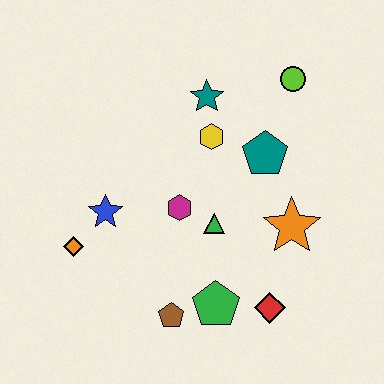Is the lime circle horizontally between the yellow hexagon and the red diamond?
No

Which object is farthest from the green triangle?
The lime circle is farthest from the green triangle.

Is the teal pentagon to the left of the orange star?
Yes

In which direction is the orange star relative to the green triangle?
The orange star is to the right of the green triangle.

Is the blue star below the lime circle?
Yes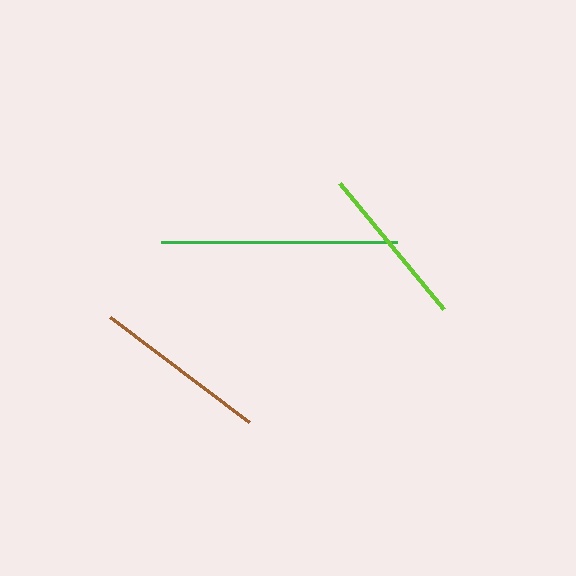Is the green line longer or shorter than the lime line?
The green line is longer than the lime line.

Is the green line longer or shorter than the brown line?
The green line is longer than the brown line.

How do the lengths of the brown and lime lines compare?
The brown and lime lines are approximately the same length.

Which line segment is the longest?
The green line is the longest at approximately 235 pixels.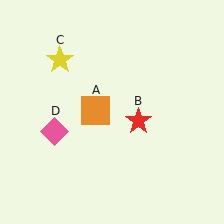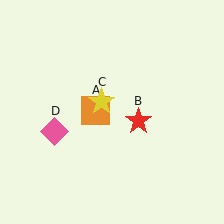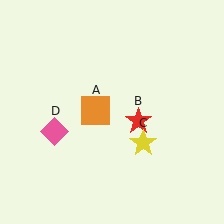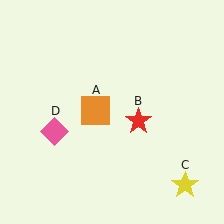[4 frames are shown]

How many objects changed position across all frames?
1 object changed position: yellow star (object C).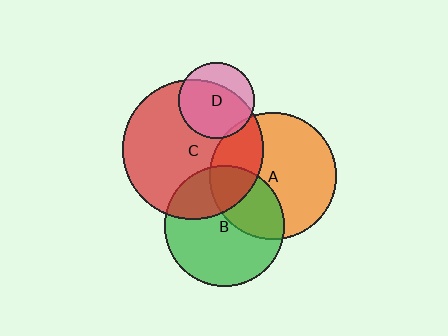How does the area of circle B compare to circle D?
Approximately 2.5 times.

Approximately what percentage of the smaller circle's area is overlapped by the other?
Approximately 70%.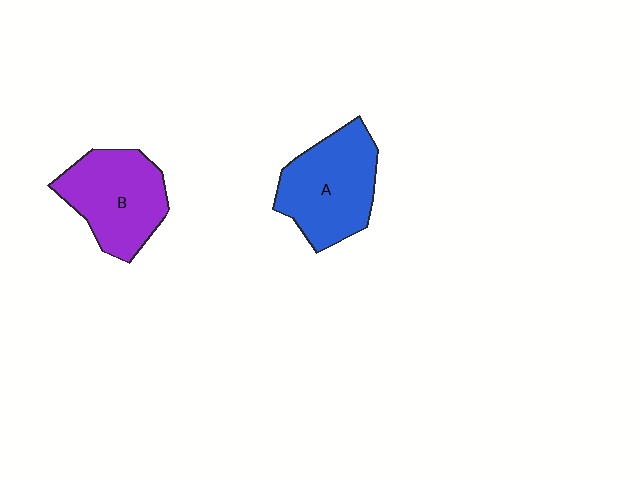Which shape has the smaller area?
Shape B (purple).